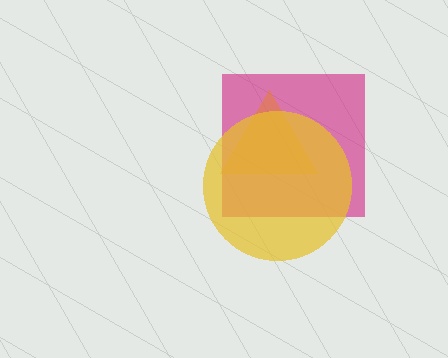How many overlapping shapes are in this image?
There are 3 overlapping shapes in the image.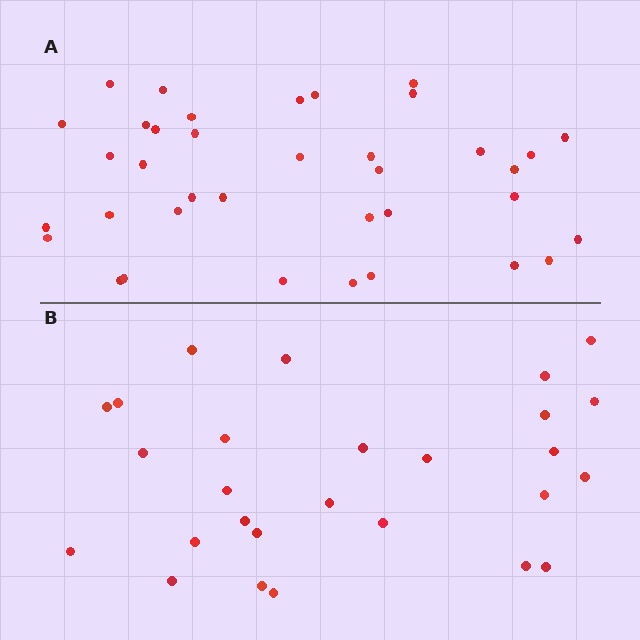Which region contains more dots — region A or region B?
Region A (the top region) has more dots.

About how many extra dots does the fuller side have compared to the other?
Region A has roughly 10 or so more dots than region B.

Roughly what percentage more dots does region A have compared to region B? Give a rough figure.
About 35% more.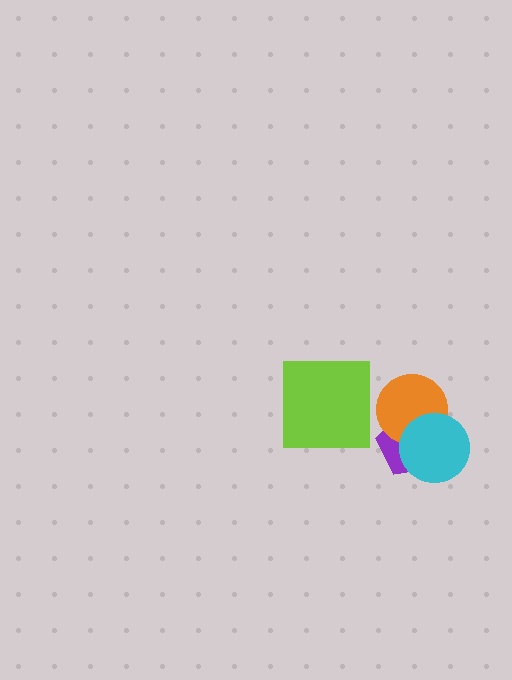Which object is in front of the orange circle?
The cyan circle is in front of the orange circle.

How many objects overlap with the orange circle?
2 objects overlap with the orange circle.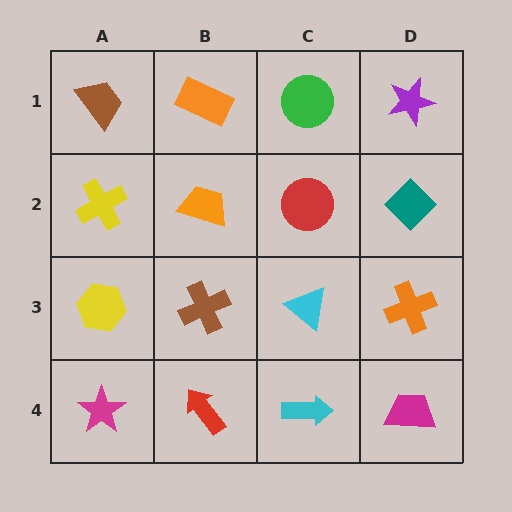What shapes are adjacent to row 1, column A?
A yellow cross (row 2, column A), an orange rectangle (row 1, column B).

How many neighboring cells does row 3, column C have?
4.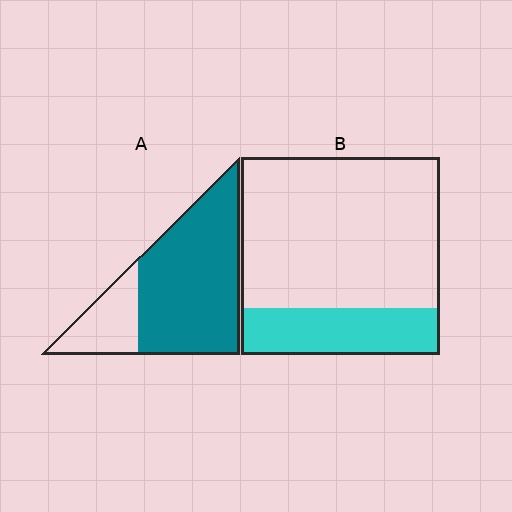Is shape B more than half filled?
No.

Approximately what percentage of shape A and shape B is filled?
A is approximately 75% and B is approximately 25%.